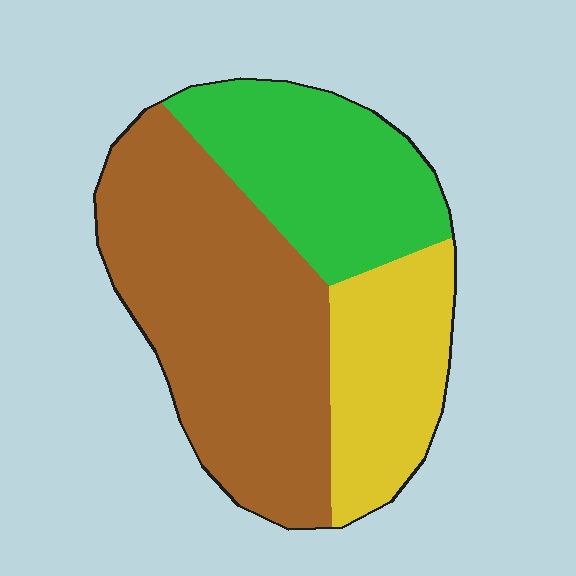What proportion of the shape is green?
Green takes up between a sixth and a third of the shape.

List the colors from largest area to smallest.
From largest to smallest: brown, green, yellow.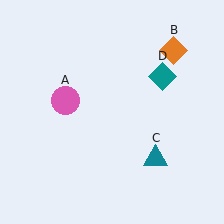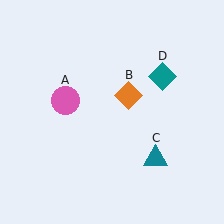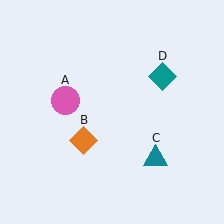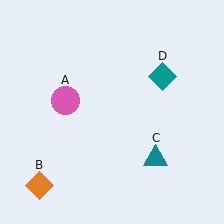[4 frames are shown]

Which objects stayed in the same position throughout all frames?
Pink circle (object A) and teal triangle (object C) and teal diamond (object D) remained stationary.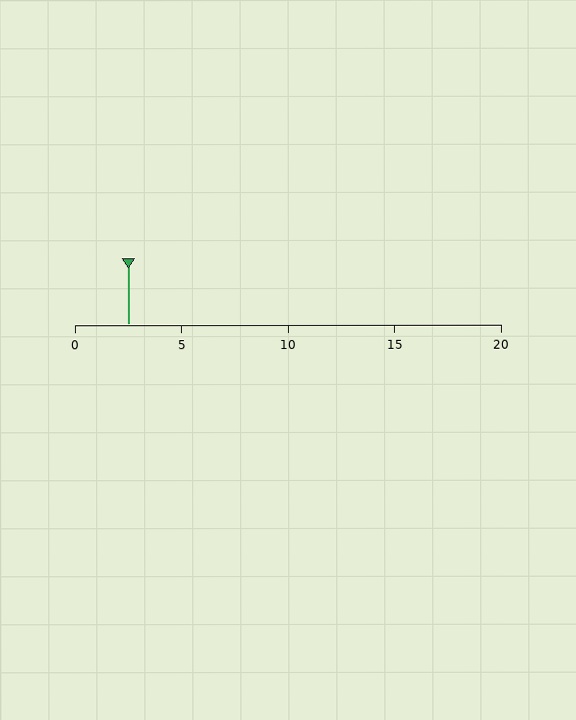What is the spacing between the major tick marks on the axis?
The major ticks are spaced 5 apart.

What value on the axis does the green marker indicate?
The marker indicates approximately 2.5.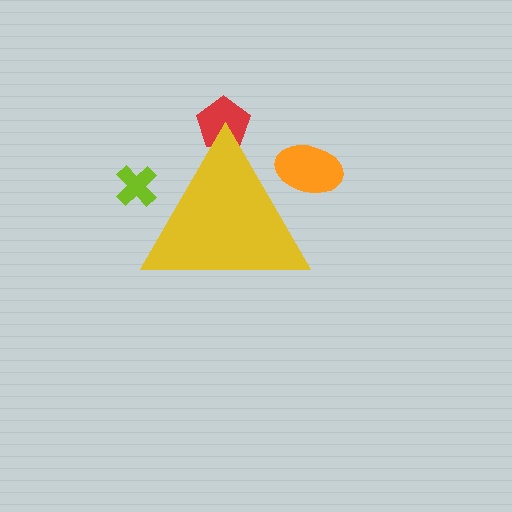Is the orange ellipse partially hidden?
Yes, the orange ellipse is partially hidden behind the yellow triangle.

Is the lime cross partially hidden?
Yes, the lime cross is partially hidden behind the yellow triangle.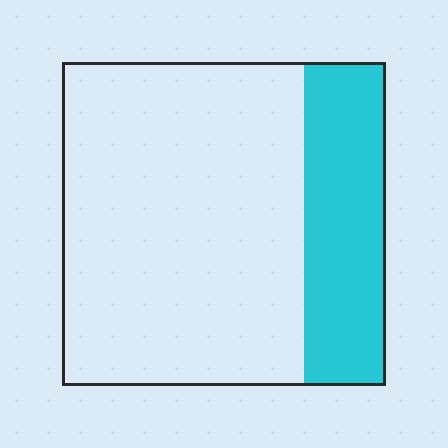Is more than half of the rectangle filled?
No.